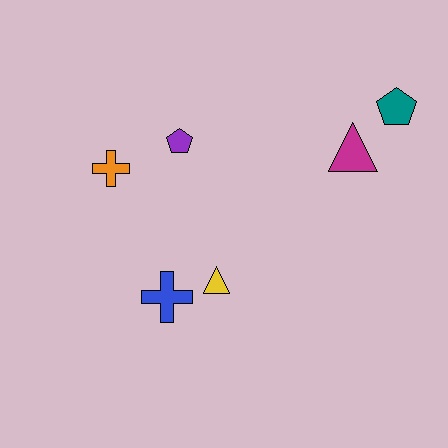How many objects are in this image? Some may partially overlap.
There are 6 objects.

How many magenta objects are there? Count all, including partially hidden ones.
There is 1 magenta object.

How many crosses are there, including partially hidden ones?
There are 2 crosses.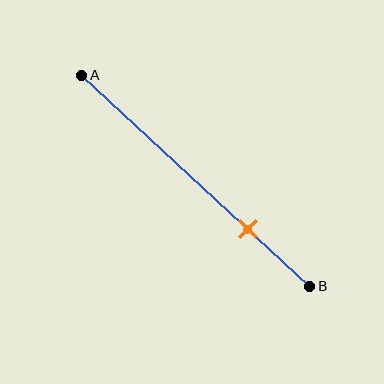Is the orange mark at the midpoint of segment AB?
No, the mark is at about 75% from A, not at the 50% midpoint.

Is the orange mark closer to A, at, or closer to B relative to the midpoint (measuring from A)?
The orange mark is closer to point B than the midpoint of segment AB.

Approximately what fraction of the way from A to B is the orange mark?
The orange mark is approximately 75% of the way from A to B.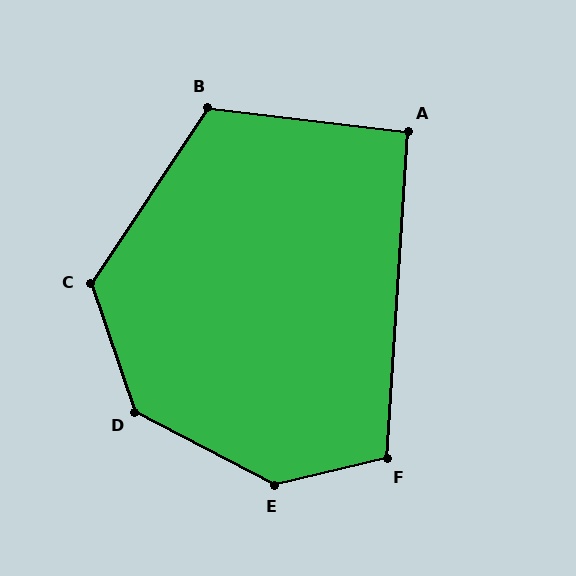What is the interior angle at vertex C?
Approximately 128 degrees (obtuse).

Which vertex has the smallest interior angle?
A, at approximately 93 degrees.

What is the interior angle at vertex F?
Approximately 107 degrees (obtuse).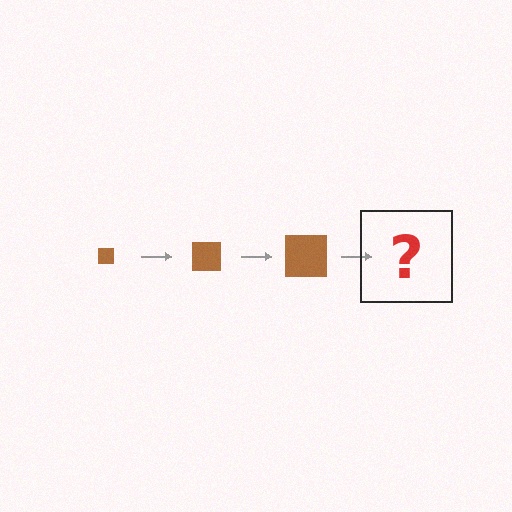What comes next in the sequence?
The next element should be a brown square, larger than the previous one.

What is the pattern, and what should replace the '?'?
The pattern is that the square gets progressively larger each step. The '?' should be a brown square, larger than the previous one.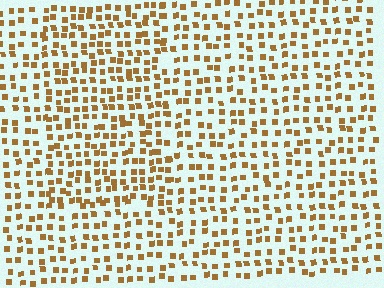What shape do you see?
I see a rectangle.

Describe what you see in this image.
The image contains small brown elements arranged at two different densities. A rectangle-shaped region is visible where the elements are more densely packed than the surrounding area.